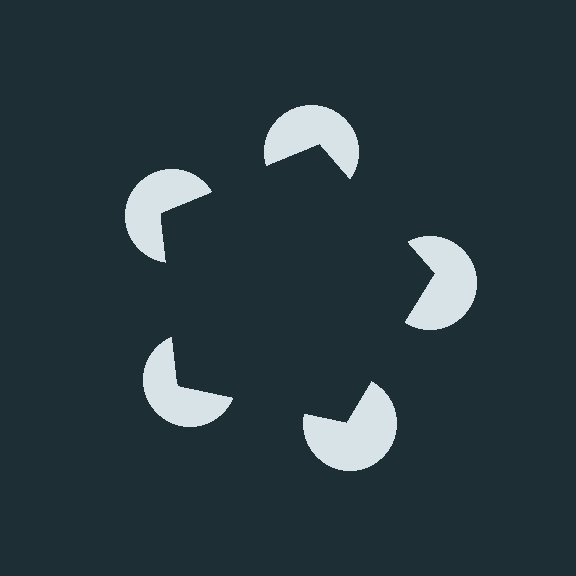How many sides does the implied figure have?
5 sides.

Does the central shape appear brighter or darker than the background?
It typically appears slightly darker than the background, even though no actual brightness change is drawn.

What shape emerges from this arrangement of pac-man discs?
An illusory pentagon — its edges are inferred from the aligned wedge cuts in the pac-man discs, not physically drawn.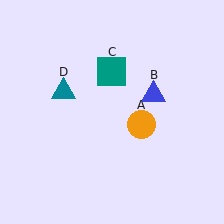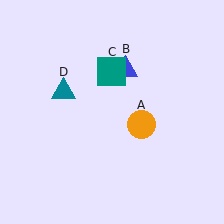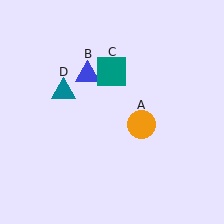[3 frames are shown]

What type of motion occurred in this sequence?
The blue triangle (object B) rotated counterclockwise around the center of the scene.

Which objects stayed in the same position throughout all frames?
Orange circle (object A) and teal square (object C) and teal triangle (object D) remained stationary.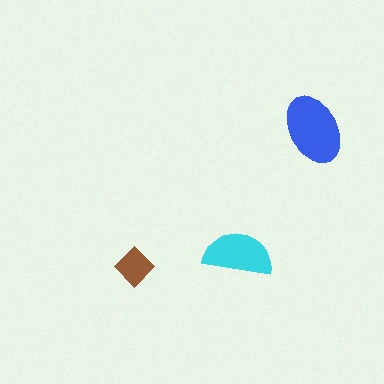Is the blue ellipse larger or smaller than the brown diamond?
Larger.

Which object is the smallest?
The brown diamond.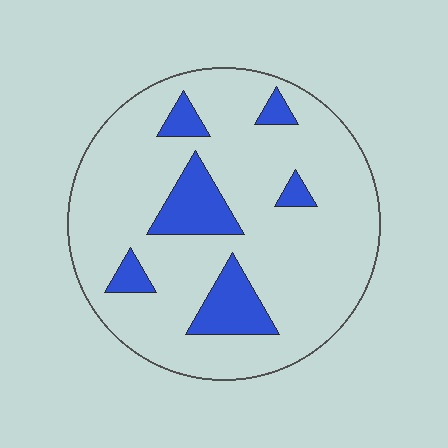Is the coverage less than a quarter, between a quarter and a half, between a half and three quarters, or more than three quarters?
Less than a quarter.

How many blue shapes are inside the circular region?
6.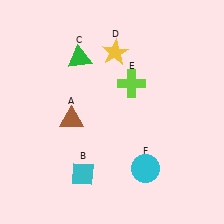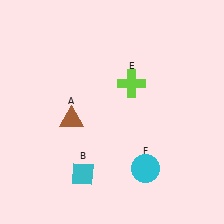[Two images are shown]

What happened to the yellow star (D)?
The yellow star (D) was removed in Image 2. It was in the top-right area of Image 1.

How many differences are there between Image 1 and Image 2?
There are 2 differences between the two images.